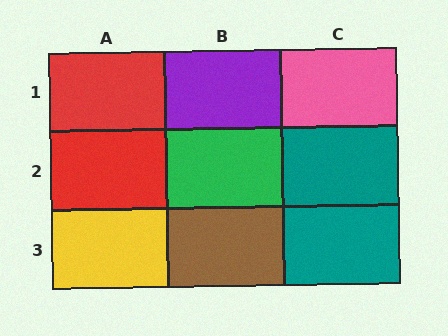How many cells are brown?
1 cell is brown.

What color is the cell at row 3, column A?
Yellow.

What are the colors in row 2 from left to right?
Red, green, teal.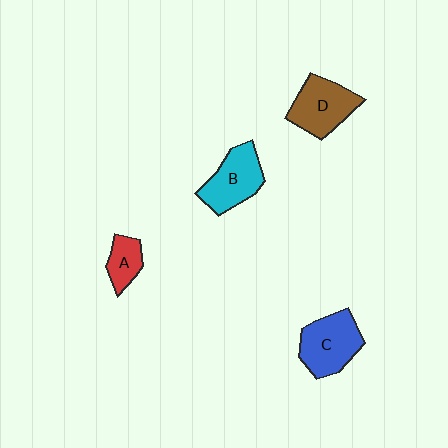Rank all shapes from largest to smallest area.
From largest to smallest: C (blue), D (brown), B (cyan), A (red).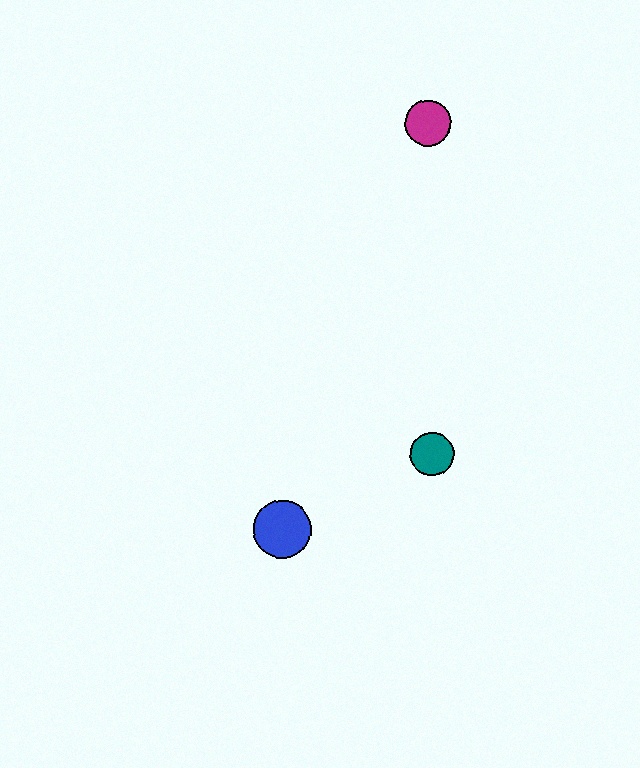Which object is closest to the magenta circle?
The teal circle is closest to the magenta circle.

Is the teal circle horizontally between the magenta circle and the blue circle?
No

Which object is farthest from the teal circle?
The magenta circle is farthest from the teal circle.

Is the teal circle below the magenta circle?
Yes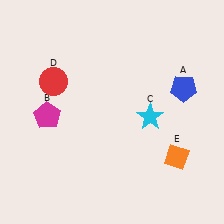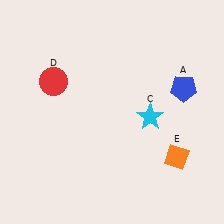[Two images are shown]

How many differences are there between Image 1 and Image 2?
There is 1 difference between the two images.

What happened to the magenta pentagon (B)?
The magenta pentagon (B) was removed in Image 2. It was in the bottom-left area of Image 1.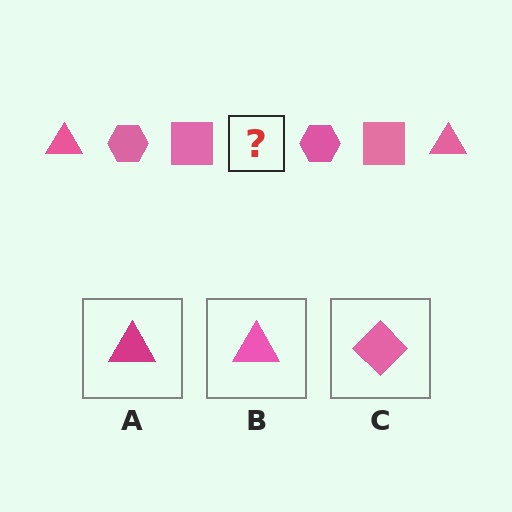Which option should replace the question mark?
Option B.